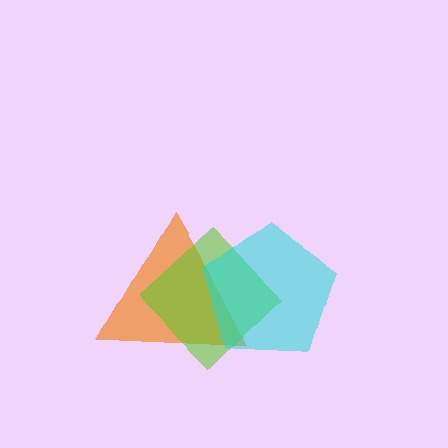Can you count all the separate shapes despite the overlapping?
Yes, there are 3 separate shapes.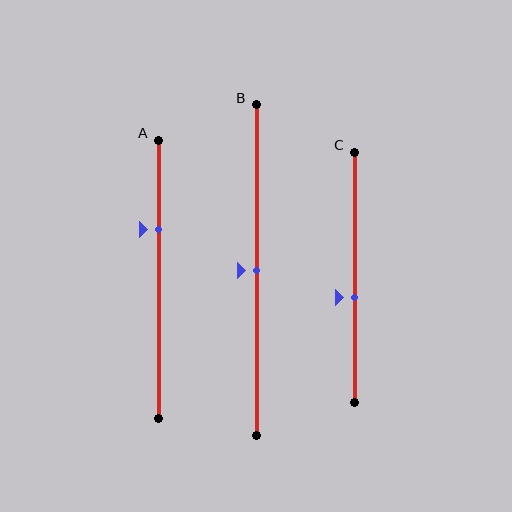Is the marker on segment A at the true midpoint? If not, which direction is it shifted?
No, the marker on segment A is shifted upward by about 18% of the segment length.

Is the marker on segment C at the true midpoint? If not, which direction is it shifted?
No, the marker on segment C is shifted downward by about 8% of the segment length.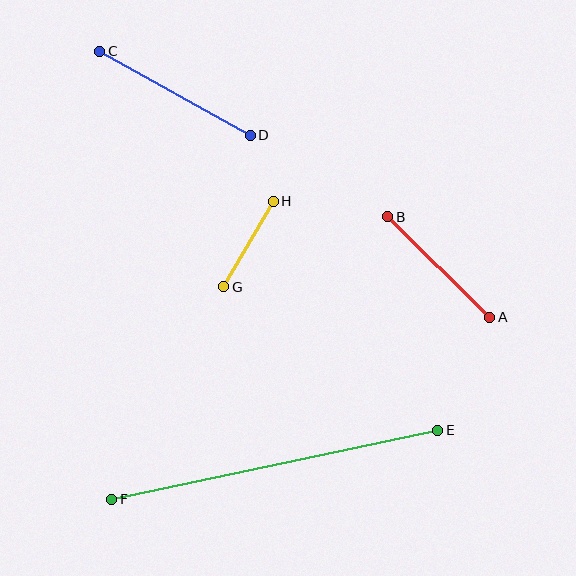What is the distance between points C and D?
The distance is approximately 172 pixels.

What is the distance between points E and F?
The distance is approximately 333 pixels.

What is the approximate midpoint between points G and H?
The midpoint is at approximately (248, 244) pixels.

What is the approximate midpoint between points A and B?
The midpoint is at approximately (439, 267) pixels.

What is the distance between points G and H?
The distance is approximately 99 pixels.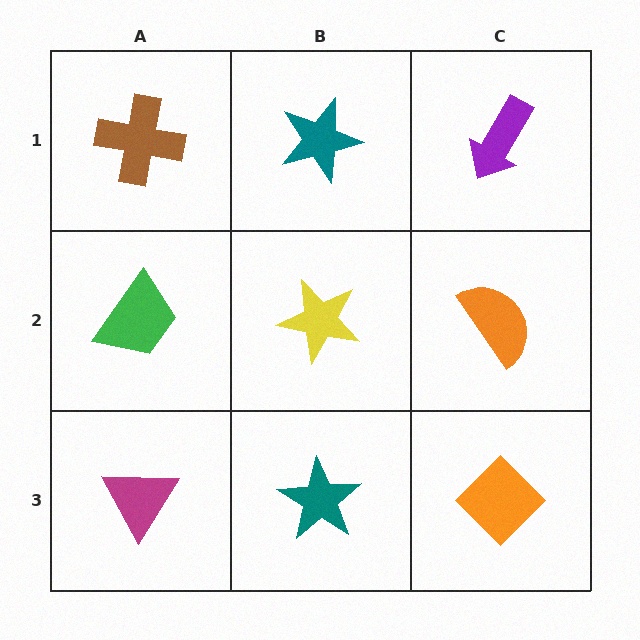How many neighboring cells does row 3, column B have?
3.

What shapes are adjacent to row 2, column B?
A teal star (row 1, column B), a teal star (row 3, column B), a green trapezoid (row 2, column A), an orange semicircle (row 2, column C).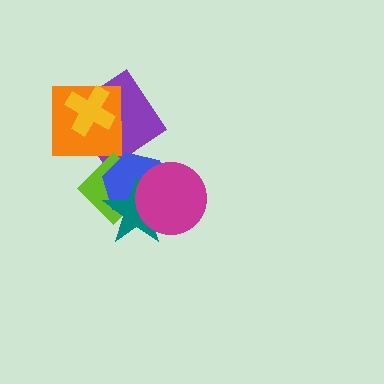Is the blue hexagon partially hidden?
Yes, it is partially covered by another shape.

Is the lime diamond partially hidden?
Yes, it is partially covered by another shape.